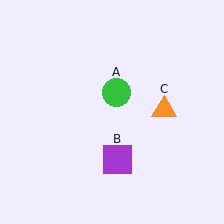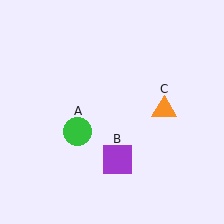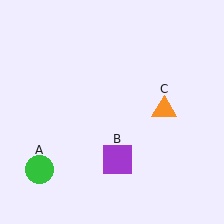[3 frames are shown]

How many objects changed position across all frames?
1 object changed position: green circle (object A).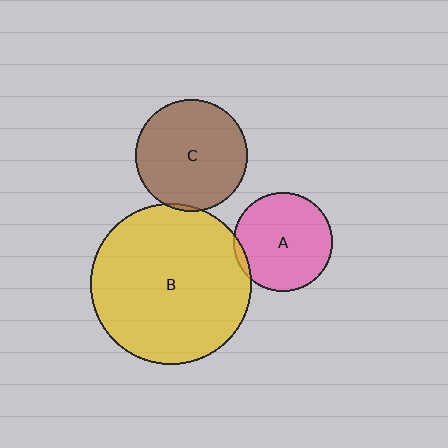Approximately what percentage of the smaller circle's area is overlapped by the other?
Approximately 5%.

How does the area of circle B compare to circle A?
Approximately 2.6 times.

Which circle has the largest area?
Circle B (yellow).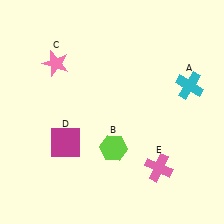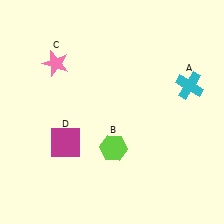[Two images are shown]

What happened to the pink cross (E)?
The pink cross (E) was removed in Image 2. It was in the bottom-right area of Image 1.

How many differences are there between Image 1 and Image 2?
There is 1 difference between the two images.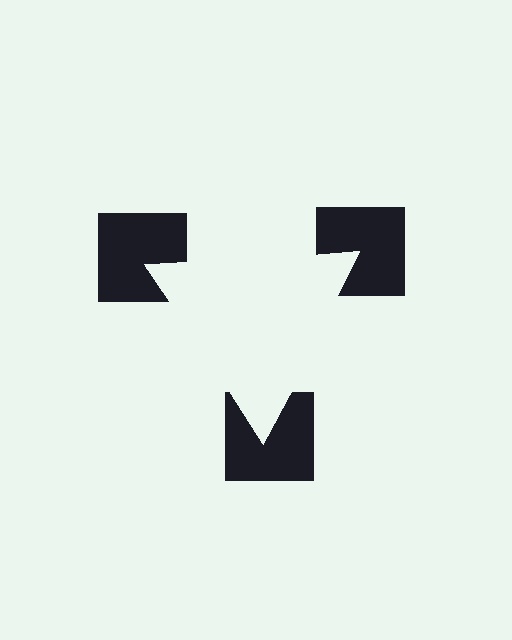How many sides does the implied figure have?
3 sides.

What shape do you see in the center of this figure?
An illusory triangle — its edges are inferred from the aligned wedge cuts in the notched squares, not physically drawn.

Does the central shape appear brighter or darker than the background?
It typically appears slightly brighter than the background, even though no actual brightness change is drawn.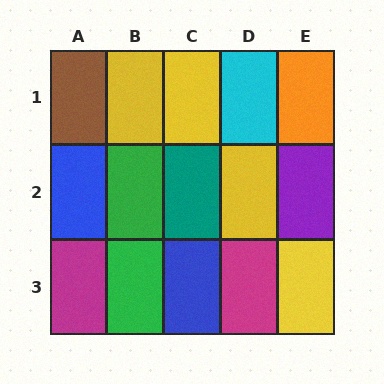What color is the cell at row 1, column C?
Yellow.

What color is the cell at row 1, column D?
Cyan.